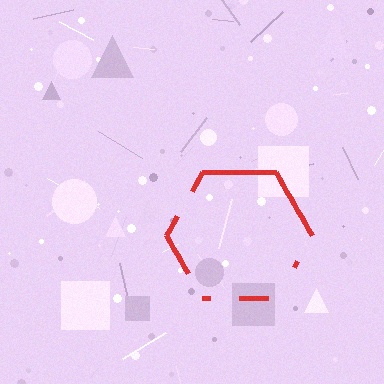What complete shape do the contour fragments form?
The contour fragments form a hexagon.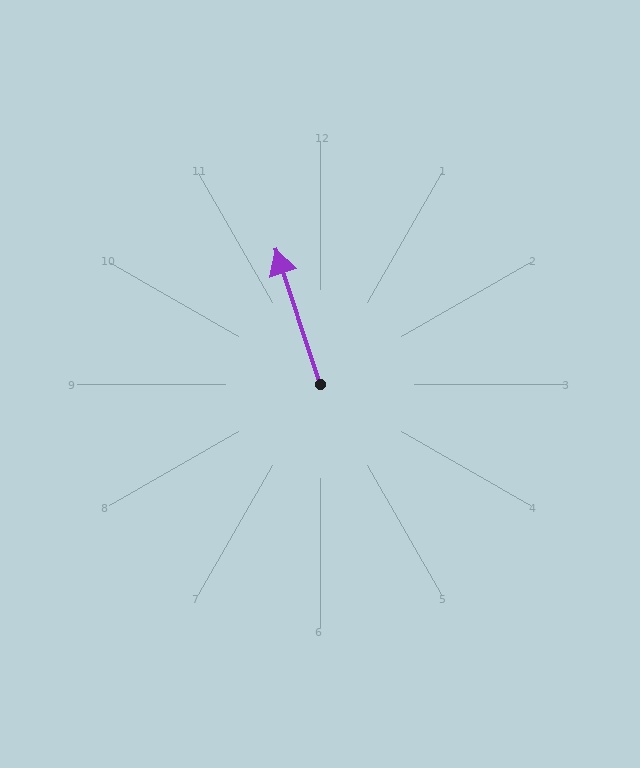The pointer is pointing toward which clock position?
Roughly 11 o'clock.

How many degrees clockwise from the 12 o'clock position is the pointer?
Approximately 342 degrees.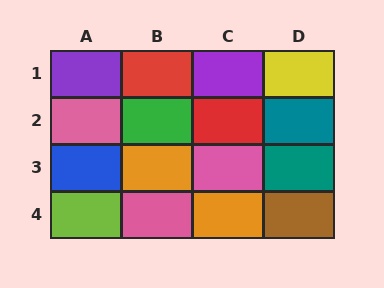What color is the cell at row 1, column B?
Red.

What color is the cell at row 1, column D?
Yellow.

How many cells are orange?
2 cells are orange.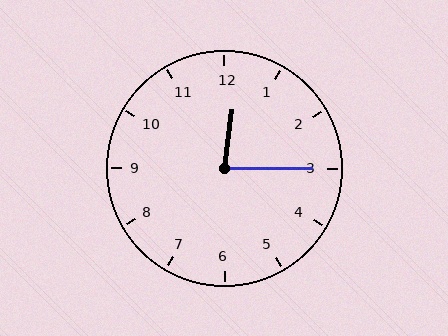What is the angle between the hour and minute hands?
Approximately 82 degrees.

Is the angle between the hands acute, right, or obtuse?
It is acute.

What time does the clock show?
12:15.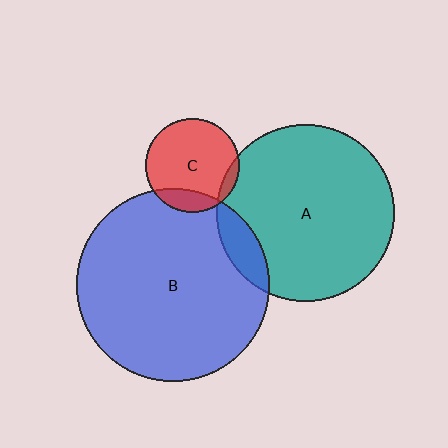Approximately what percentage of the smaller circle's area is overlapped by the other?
Approximately 10%.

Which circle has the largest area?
Circle B (blue).